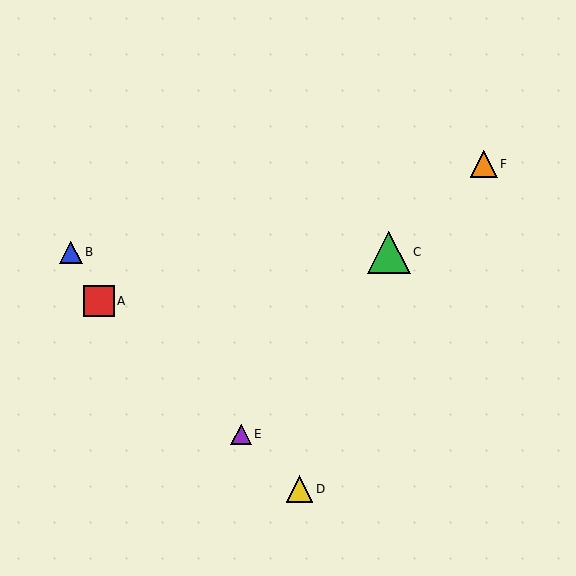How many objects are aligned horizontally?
2 objects (B, C) are aligned horizontally.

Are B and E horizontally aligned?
No, B is at y≈252 and E is at y≈434.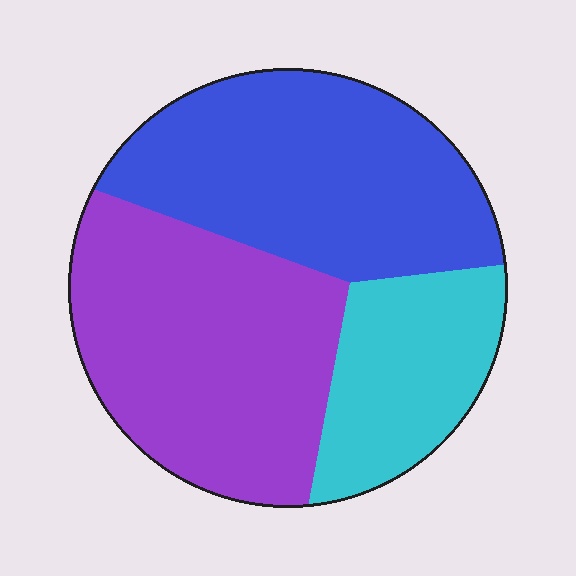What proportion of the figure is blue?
Blue covers 39% of the figure.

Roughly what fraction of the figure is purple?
Purple takes up about two fifths (2/5) of the figure.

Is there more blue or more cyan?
Blue.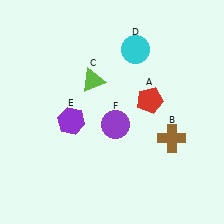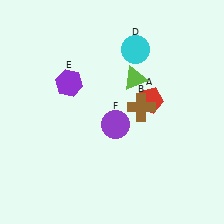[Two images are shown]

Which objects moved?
The objects that moved are: the brown cross (B), the lime triangle (C), the purple hexagon (E).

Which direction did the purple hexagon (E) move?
The purple hexagon (E) moved up.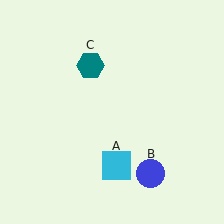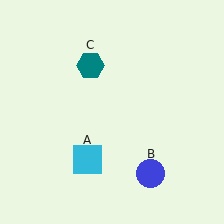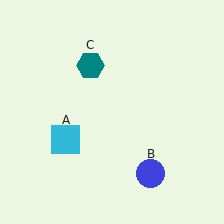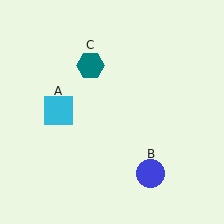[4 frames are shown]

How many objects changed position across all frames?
1 object changed position: cyan square (object A).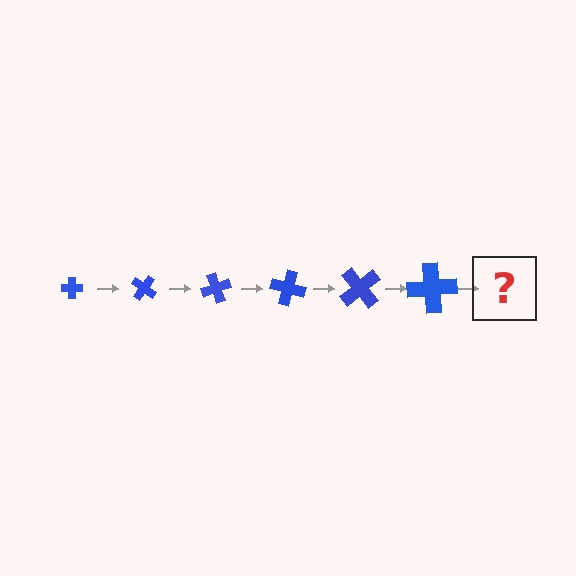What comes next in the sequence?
The next element should be a cross, larger than the previous one and rotated 210 degrees from the start.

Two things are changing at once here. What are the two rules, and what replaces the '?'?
The two rules are that the cross grows larger each step and it rotates 35 degrees each step. The '?' should be a cross, larger than the previous one and rotated 210 degrees from the start.